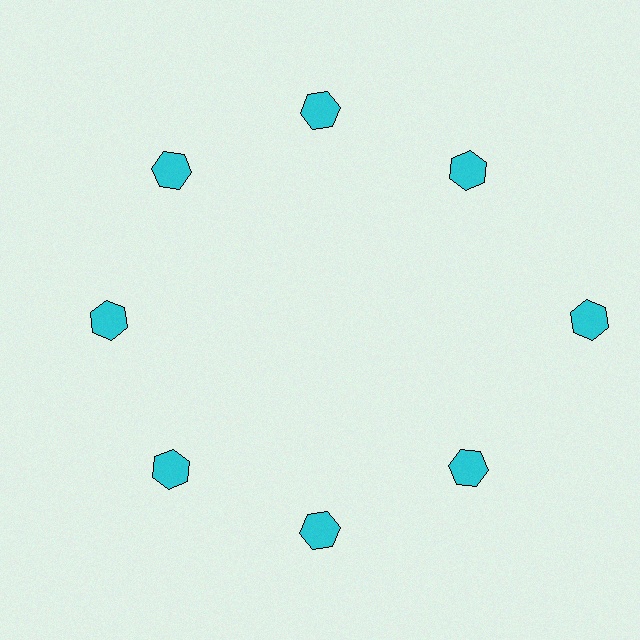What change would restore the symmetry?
The symmetry would be restored by moving it inward, back onto the ring so that all 8 hexagons sit at equal angles and equal distance from the center.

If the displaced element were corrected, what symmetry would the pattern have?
It would have 8-fold rotational symmetry — the pattern would map onto itself every 45 degrees.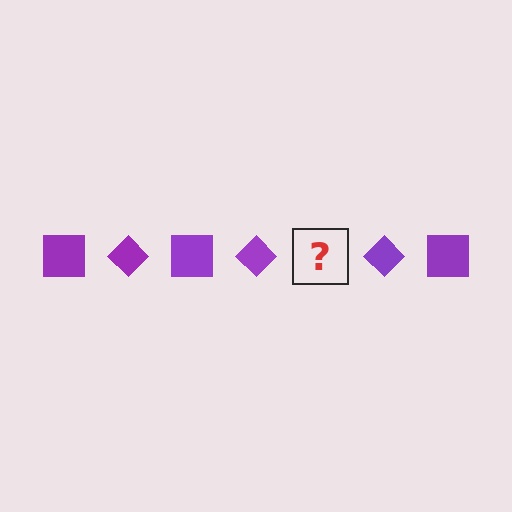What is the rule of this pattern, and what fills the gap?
The rule is that the pattern cycles through square, diamond shapes in purple. The gap should be filled with a purple square.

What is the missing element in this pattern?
The missing element is a purple square.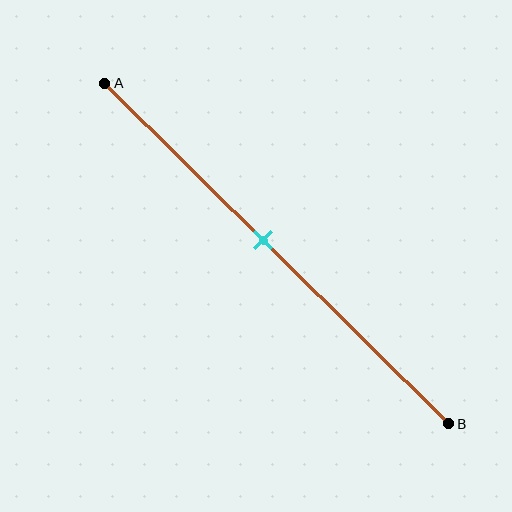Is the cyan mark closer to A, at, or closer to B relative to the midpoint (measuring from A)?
The cyan mark is closer to point A than the midpoint of segment AB.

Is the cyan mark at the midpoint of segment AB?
No, the mark is at about 45% from A, not at the 50% midpoint.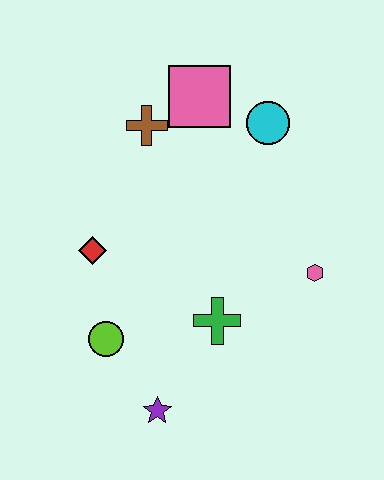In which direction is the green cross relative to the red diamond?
The green cross is to the right of the red diamond.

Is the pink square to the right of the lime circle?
Yes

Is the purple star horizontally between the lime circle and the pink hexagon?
Yes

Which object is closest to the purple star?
The lime circle is closest to the purple star.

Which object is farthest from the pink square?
The purple star is farthest from the pink square.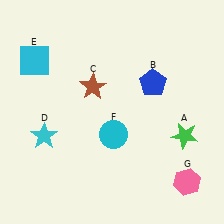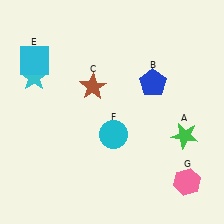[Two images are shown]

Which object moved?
The cyan star (D) moved up.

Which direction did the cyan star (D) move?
The cyan star (D) moved up.